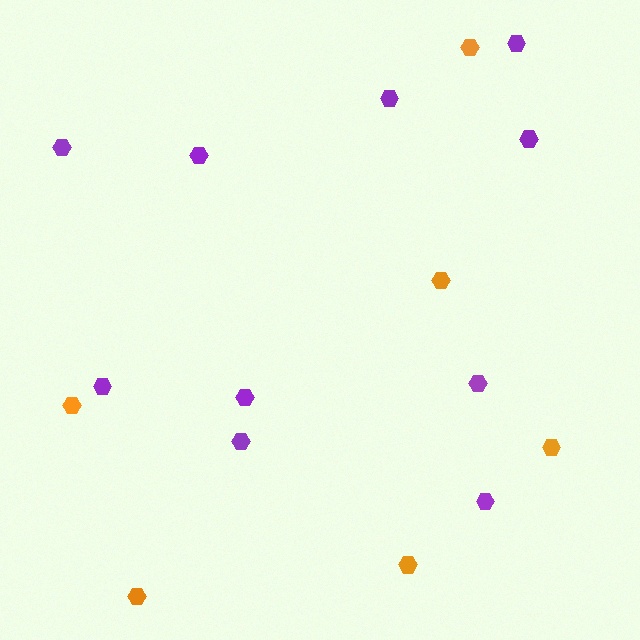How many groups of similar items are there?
There are 2 groups: one group of orange hexagons (6) and one group of purple hexagons (10).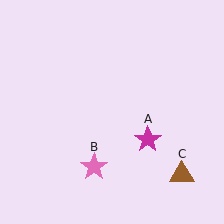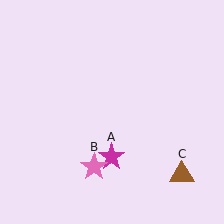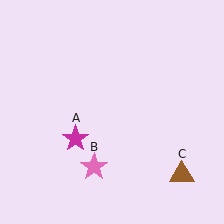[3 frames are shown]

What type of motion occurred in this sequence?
The magenta star (object A) rotated clockwise around the center of the scene.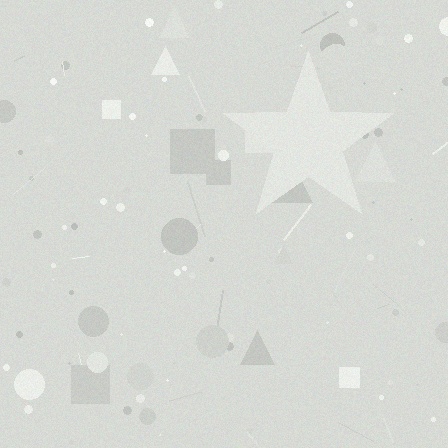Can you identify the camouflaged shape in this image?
The camouflaged shape is a star.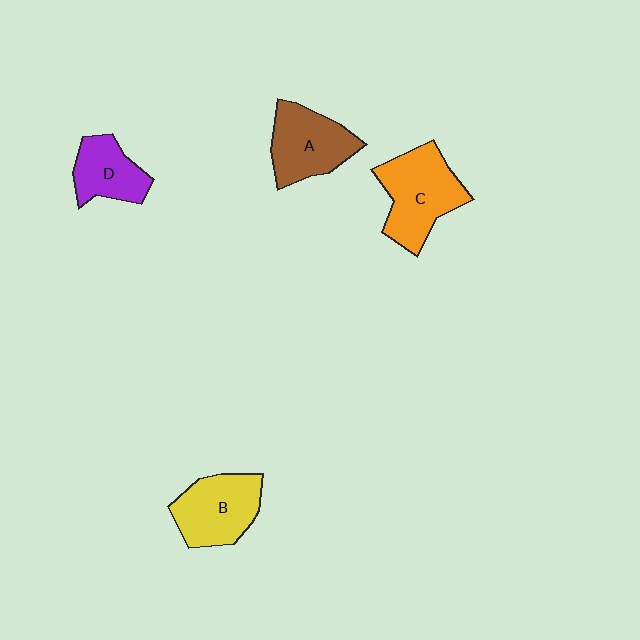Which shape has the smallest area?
Shape D (purple).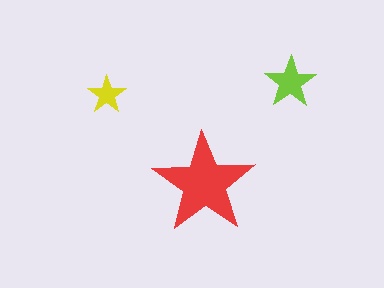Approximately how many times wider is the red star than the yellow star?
About 2.5 times wider.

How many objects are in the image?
There are 3 objects in the image.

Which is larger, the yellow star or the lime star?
The lime one.